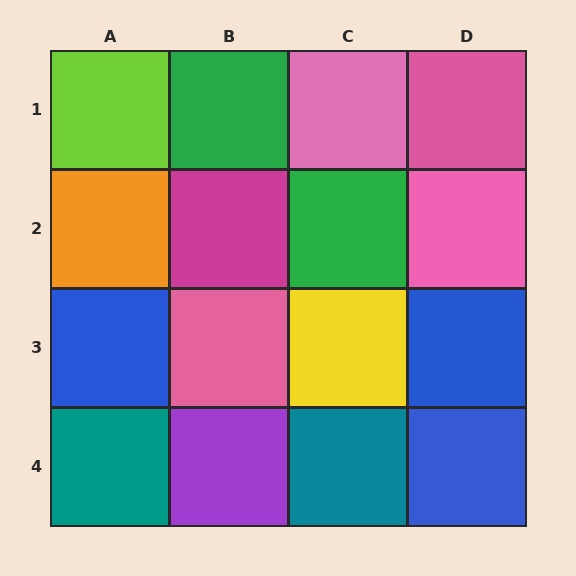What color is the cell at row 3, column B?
Pink.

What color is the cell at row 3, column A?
Blue.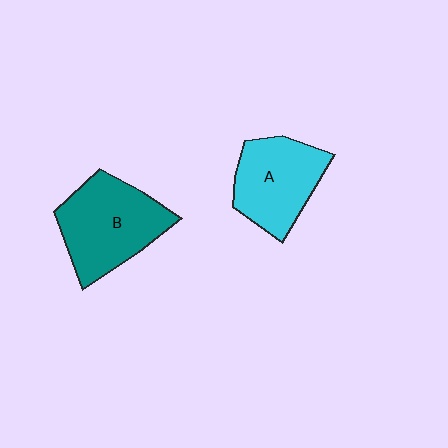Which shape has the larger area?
Shape B (teal).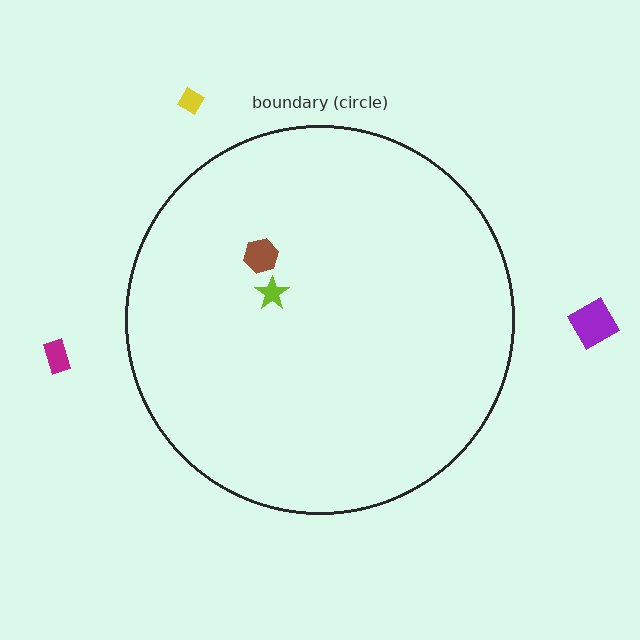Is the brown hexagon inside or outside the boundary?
Inside.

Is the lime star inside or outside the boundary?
Inside.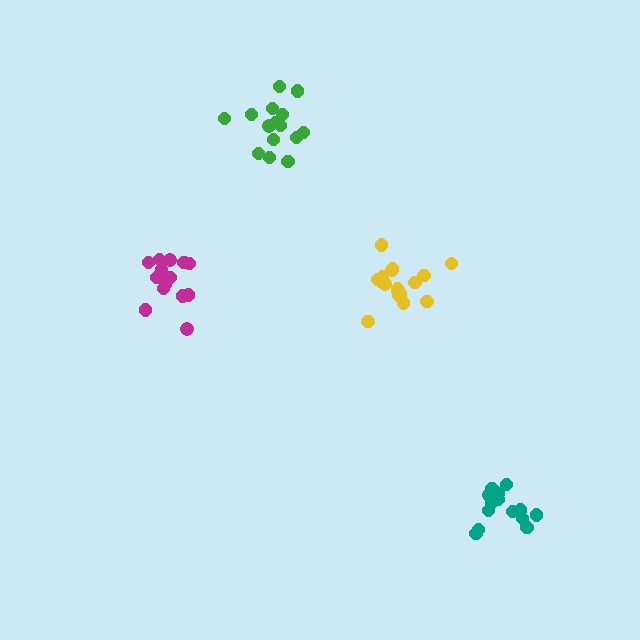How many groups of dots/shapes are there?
There are 4 groups.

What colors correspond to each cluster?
The clusters are colored: yellow, teal, magenta, green.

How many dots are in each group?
Group 1: 17 dots, Group 2: 15 dots, Group 3: 14 dots, Group 4: 15 dots (61 total).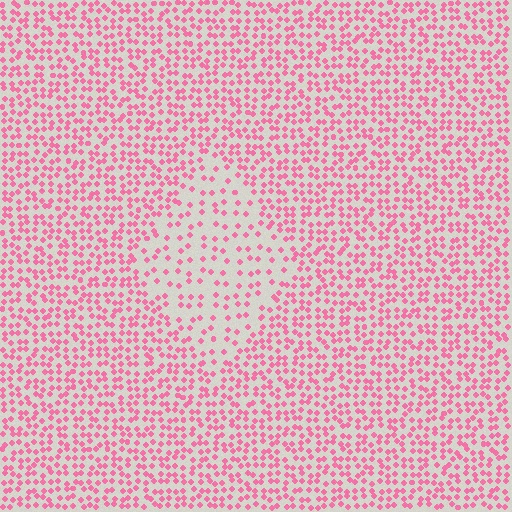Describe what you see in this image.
The image contains small pink elements arranged at two different densities. A diamond-shaped region is visible where the elements are less densely packed than the surrounding area.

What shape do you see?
I see a diamond.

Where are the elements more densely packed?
The elements are more densely packed outside the diamond boundary.